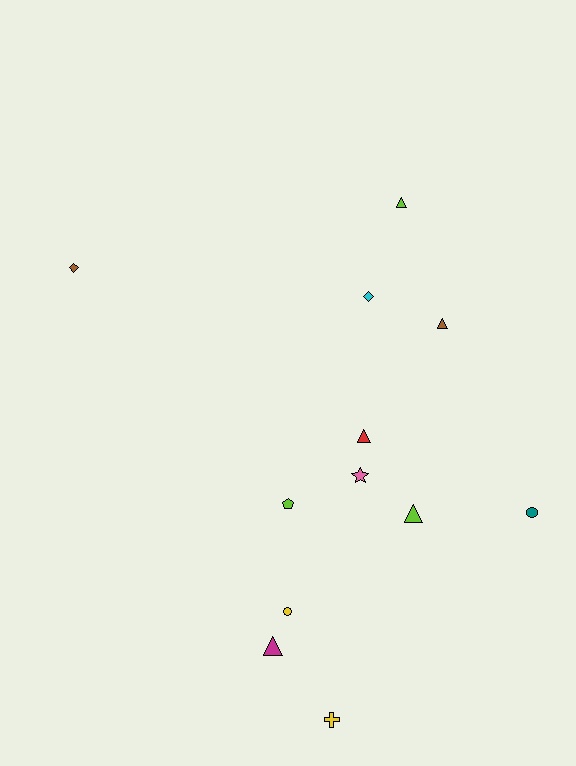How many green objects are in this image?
There are no green objects.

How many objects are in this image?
There are 12 objects.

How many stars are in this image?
There is 1 star.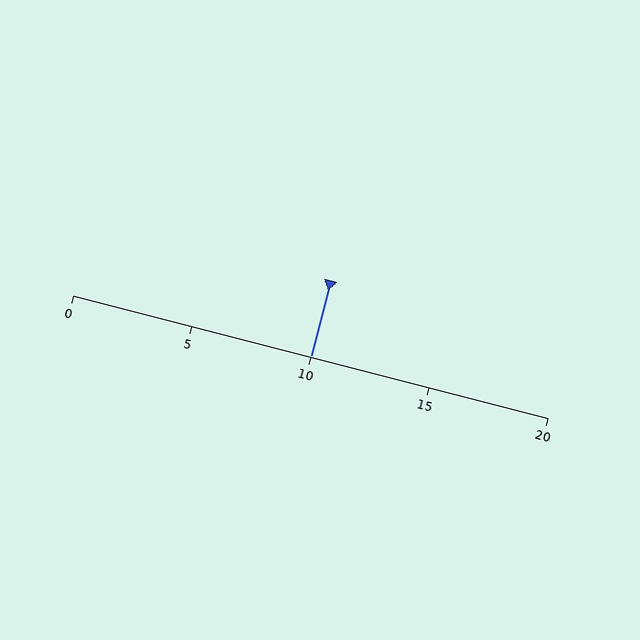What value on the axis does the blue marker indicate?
The marker indicates approximately 10.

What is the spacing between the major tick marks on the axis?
The major ticks are spaced 5 apart.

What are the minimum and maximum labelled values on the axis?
The axis runs from 0 to 20.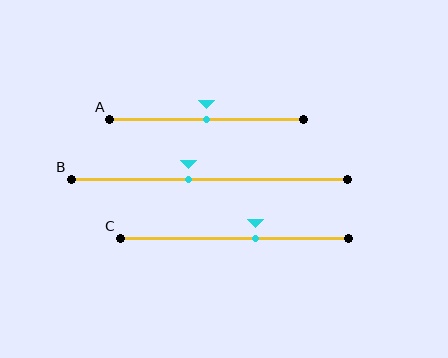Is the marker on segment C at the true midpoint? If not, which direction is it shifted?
No, the marker on segment C is shifted to the right by about 9% of the segment length.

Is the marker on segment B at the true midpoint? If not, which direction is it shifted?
No, the marker on segment B is shifted to the left by about 8% of the segment length.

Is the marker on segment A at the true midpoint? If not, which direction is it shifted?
Yes, the marker on segment A is at the true midpoint.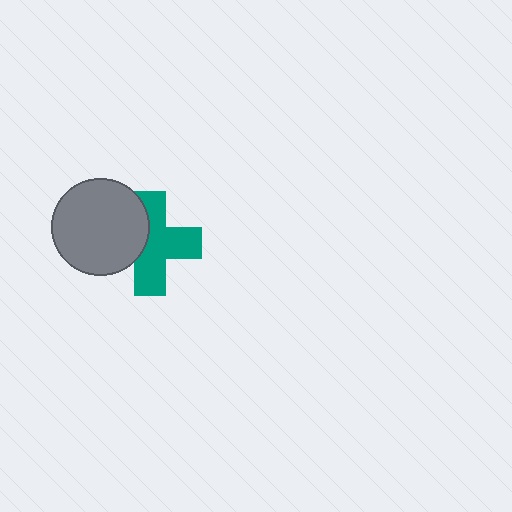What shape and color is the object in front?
The object in front is a gray circle.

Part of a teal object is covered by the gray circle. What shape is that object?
It is a cross.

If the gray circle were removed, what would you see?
You would see the complete teal cross.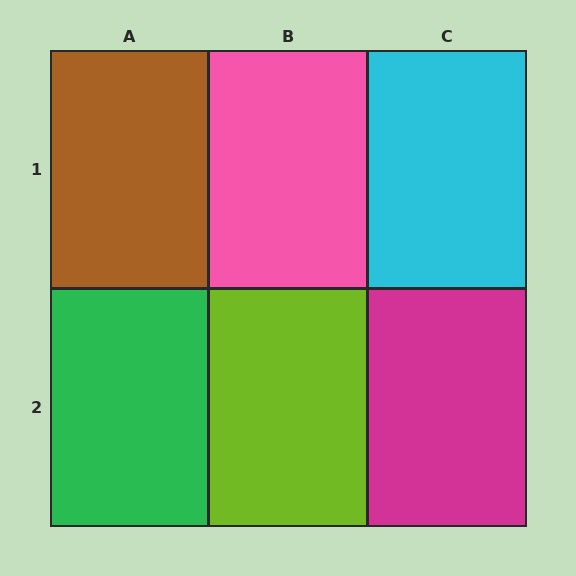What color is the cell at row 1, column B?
Pink.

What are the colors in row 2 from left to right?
Green, lime, magenta.